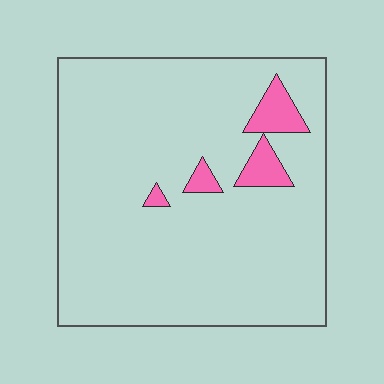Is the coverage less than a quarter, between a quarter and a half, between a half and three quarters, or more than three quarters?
Less than a quarter.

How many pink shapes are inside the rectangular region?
4.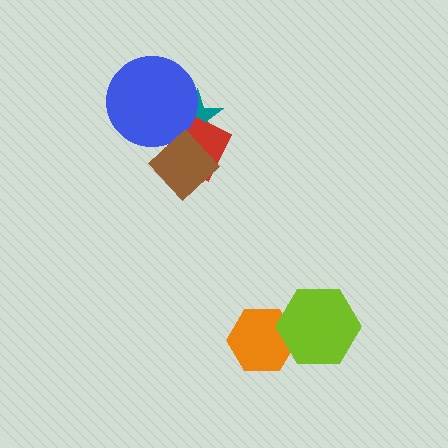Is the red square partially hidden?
Yes, it is partially covered by another shape.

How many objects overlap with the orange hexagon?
1 object overlaps with the orange hexagon.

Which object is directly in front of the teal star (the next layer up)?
The red square is directly in front of the teal star.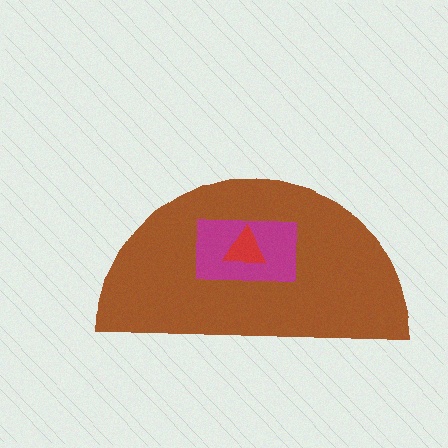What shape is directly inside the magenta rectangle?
The red triangle.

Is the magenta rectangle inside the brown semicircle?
Yes.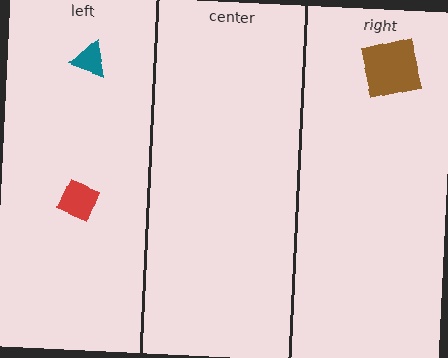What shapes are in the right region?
The brown square.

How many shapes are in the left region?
2.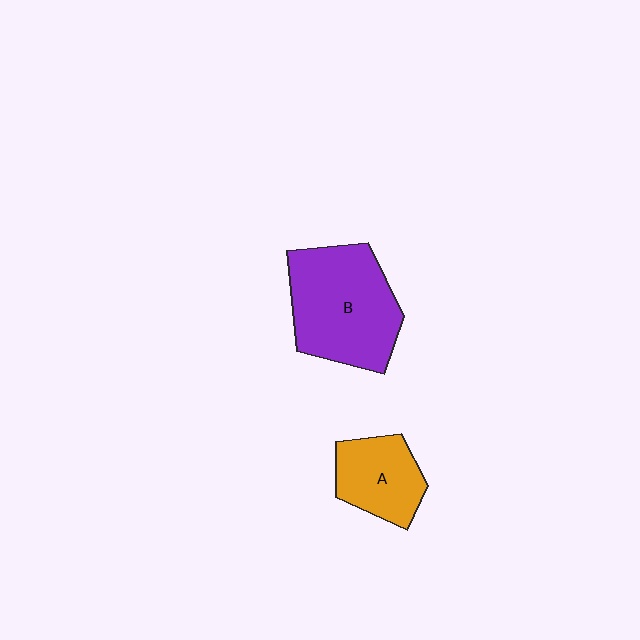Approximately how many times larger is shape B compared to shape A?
Approximately 1.8 times.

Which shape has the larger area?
Shape B (purple).